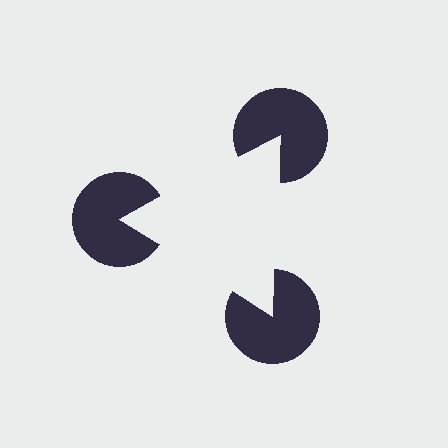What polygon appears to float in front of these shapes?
An illusory triangle — its edges are inferred from the aligned wedge cuts in the pac-man discs, not physically drawn.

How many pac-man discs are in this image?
There are 3 — one at each vertex of the illusory triangle.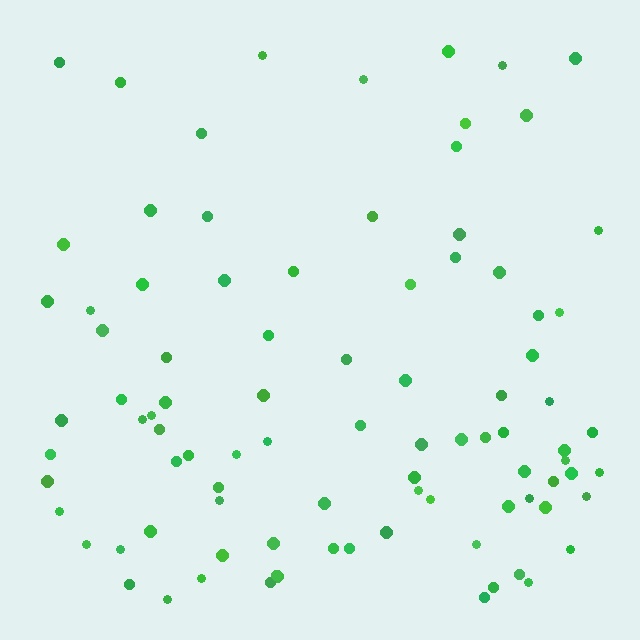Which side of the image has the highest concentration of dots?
The bottom.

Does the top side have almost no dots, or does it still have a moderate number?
Still a moderate number, just noticeably fewer than the bottom.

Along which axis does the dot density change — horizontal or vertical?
Vertical.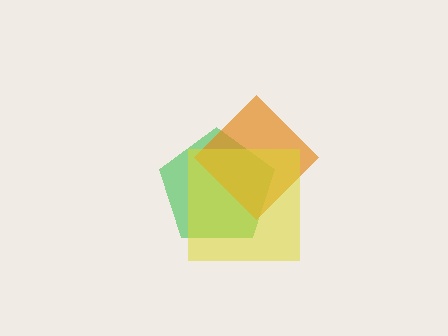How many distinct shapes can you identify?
There are 3 distinct shapes: a green pentagon, an orange diamond, a yellow square.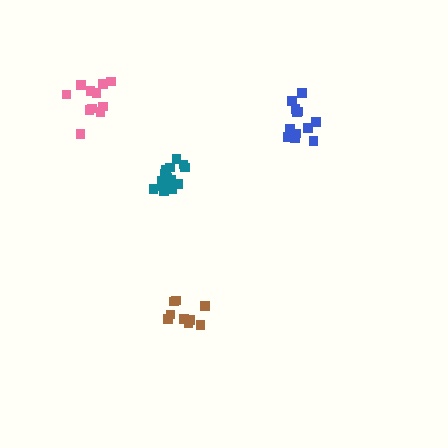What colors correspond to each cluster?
The clusters are colored: blue, teal, pink, brown.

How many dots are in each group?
Group 1: 12 dots, Group 2: 15 dots, Group 3: 11 dots, Group 4: 9 dots (47 total).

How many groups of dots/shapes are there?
There are 4 groups.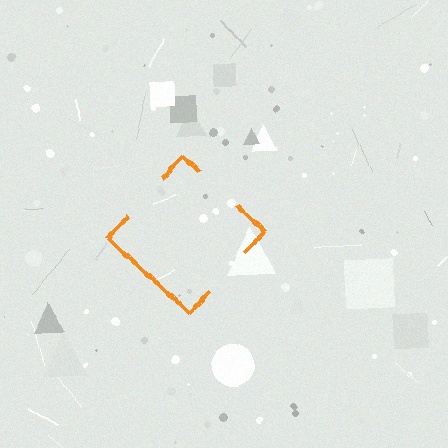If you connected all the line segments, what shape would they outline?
They would outline a diamond.